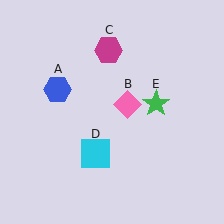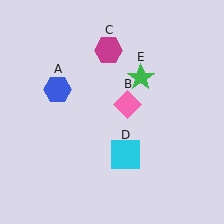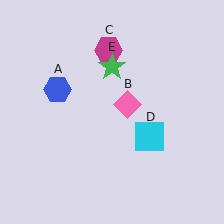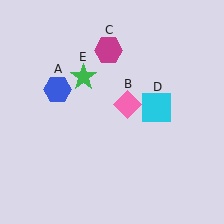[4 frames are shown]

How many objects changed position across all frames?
2 objects changed position: cyan square (object D), green star (object E).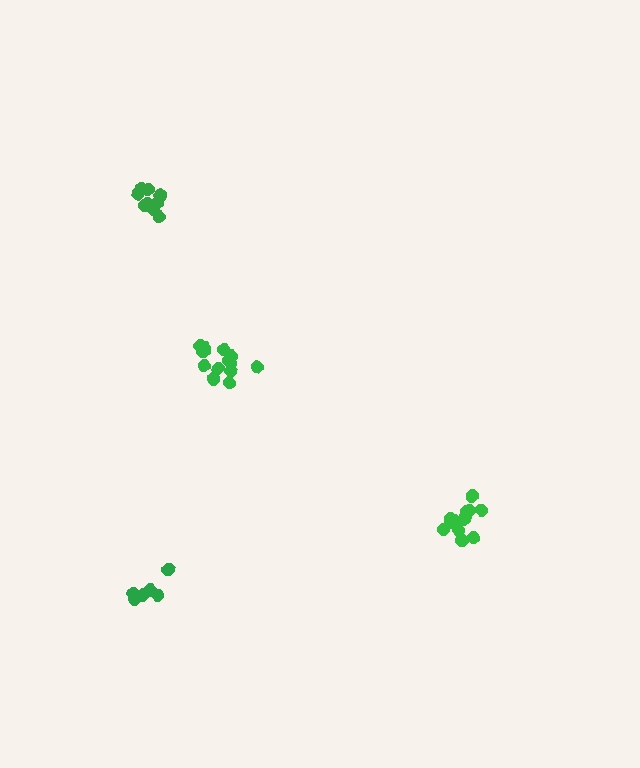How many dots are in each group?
Group 1: 14 dots, Group 2: 9 dots, Group 3: 8 dots, Group 4: 14 dots (45 total).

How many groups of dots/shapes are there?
There are 4 groups.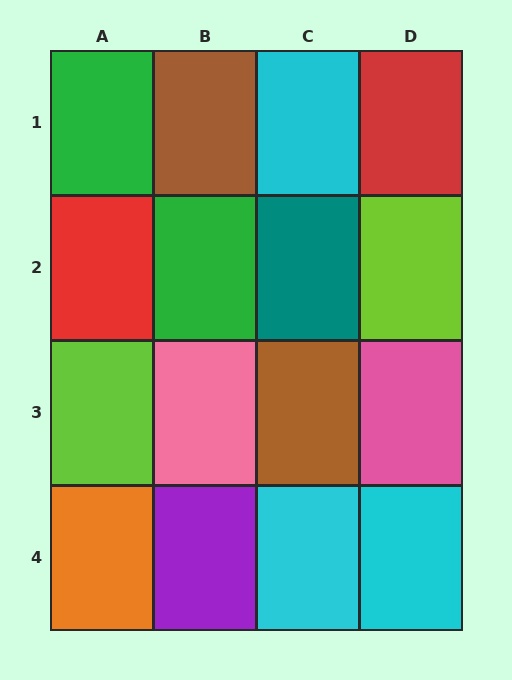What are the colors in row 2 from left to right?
Red, green, teal, lime.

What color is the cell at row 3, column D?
Pink.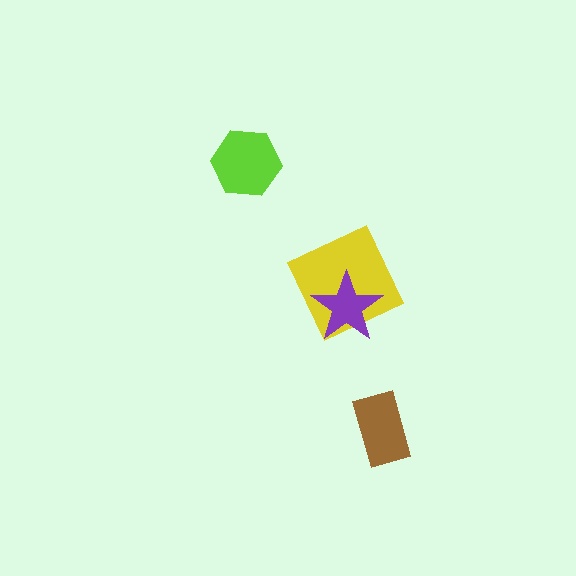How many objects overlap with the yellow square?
1 object overlaps with the yellow square.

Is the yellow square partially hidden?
Yes, it is partially covered by another shape.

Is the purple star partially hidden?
No, no other shape covers it.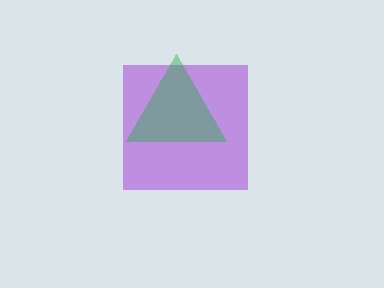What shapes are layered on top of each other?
The layered shapes are: a purple square, a green triangle.